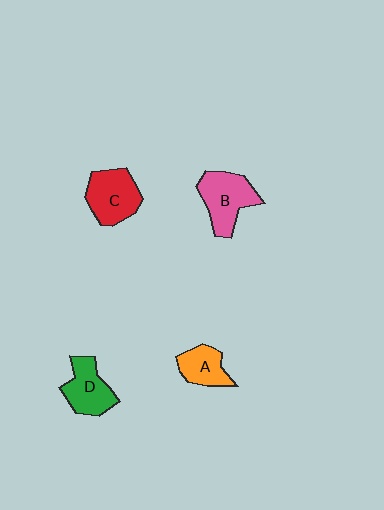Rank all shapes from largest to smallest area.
From largest to smallest: B (pink), C (red), D (green), A (orange).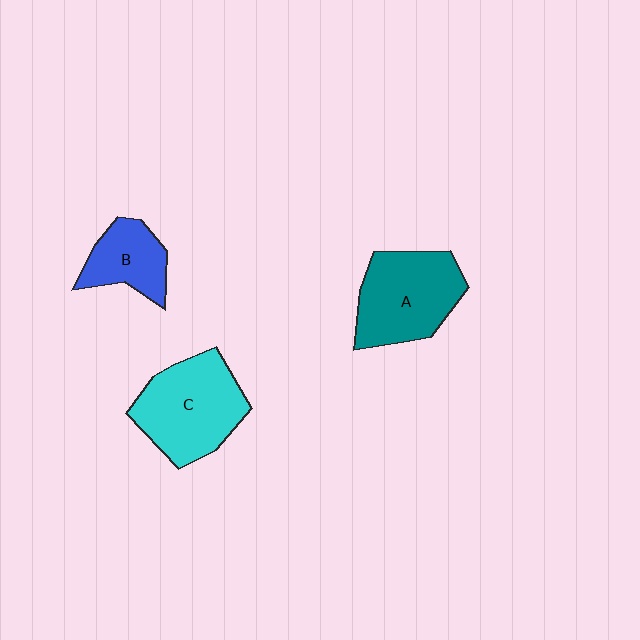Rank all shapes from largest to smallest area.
From largest to smallest: C (cyan), A (teal), B (blue).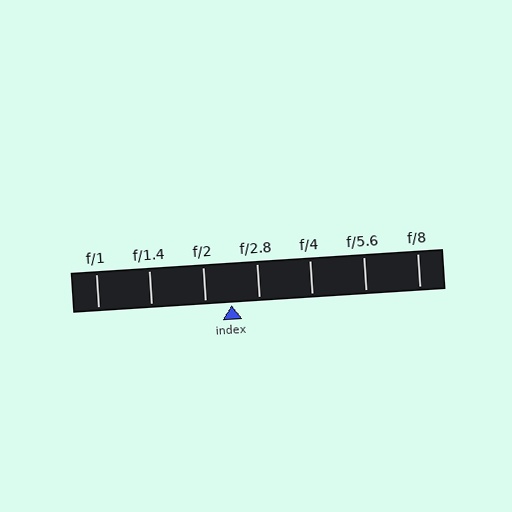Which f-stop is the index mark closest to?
The index mark is closest to f/2.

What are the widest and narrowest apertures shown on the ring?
The widest aperture shown is f/1 and the narrowest is f/8.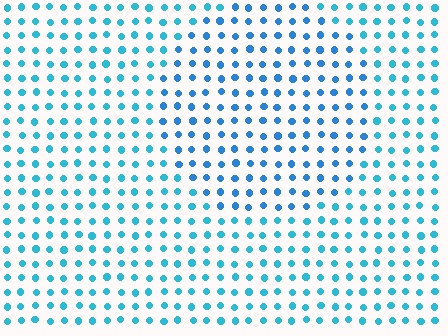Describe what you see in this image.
The image is filled with small cyan elements in a uniform arrangement. A circle-shaped region is visible where the elements are tinted to a slightly different hue, forming a subtle color boundary.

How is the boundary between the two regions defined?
The boundary is defined purely by a slight shift in hue (about 20 degrees). Spacing, size, and orientation are identical on both sides.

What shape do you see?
I see a circle.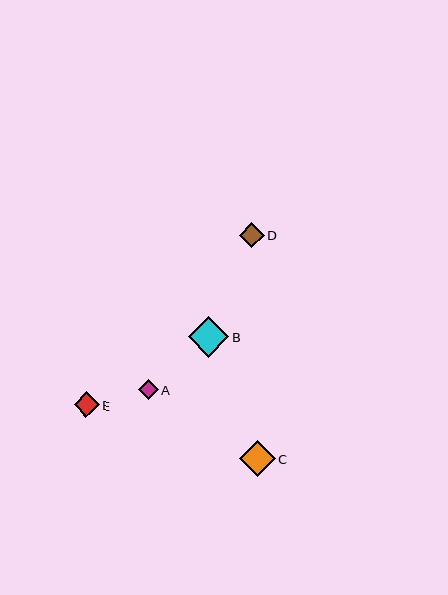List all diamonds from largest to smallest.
From largest to smallest: B, C, E, D, A.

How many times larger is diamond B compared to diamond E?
Diamond B is approximately 1.6 times the size of diamond E.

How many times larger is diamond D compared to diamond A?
Diamond D is approximately 1.2 times the size of diamond A.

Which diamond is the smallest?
Diamond A is the smallest with a size of approximately 20 pixels.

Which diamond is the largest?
Diamond B is the largest with a size of approximately 41 pixels.